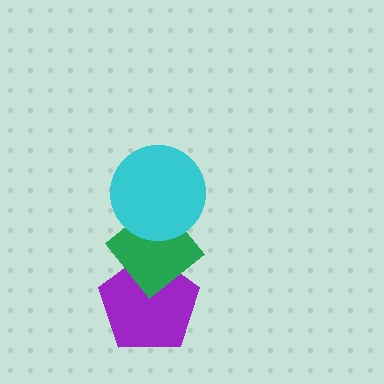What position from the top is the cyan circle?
The cyan circle is 1st from the top.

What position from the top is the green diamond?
The green diamond is 2nd from the top.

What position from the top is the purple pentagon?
The purple pentagon is 3rd from the top.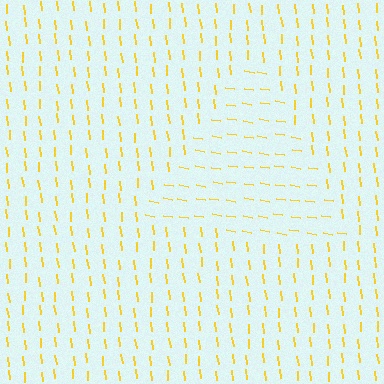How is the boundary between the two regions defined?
The boundary is defined purely by a change in line orientation (approximately 75 degrees difference). All lines are the same color and thickness.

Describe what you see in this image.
The image is filled with small yellow line segments. A triangle region in the image has lines oriented differently from the surrounding lines, creating a visible texture boundary.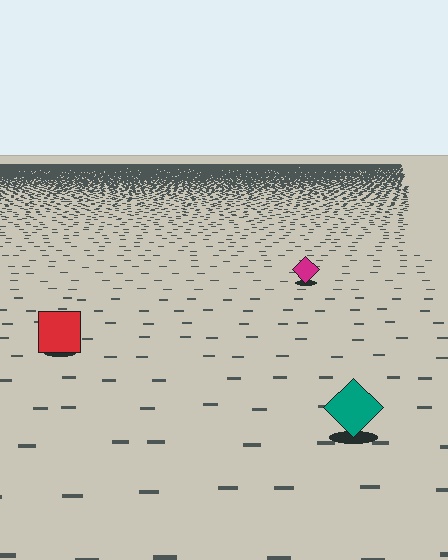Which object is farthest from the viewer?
The magenta diamond is farthest from the viewer. It appears smaller and the ground texture around it is denser.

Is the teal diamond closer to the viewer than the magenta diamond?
Yes. The teal diamond is closer — you can tell from the texture gradient: the ground texture is coarser near it.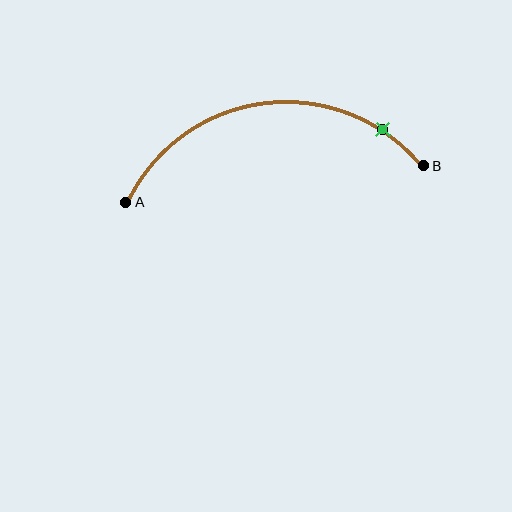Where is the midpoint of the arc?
The arc midpoint is the point on the curve farthest from the straight line joining A and B. It sits above that line.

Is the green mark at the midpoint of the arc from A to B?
No. The green mark lies on the arc but is closer to endpoint B. The arc midpoint would be at the point on the curve equidistant along the arc from both A and B.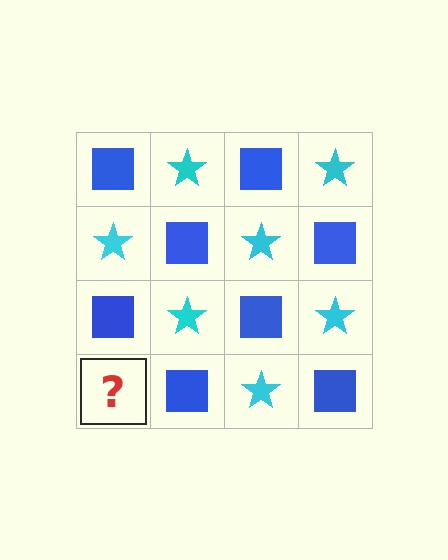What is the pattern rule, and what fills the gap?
The rule is that it alternates blue square and cyan star in a checkerboard pattern. The gap should be filled with a cyan star.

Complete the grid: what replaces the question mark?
The question mark should be replaced with a cyan star.